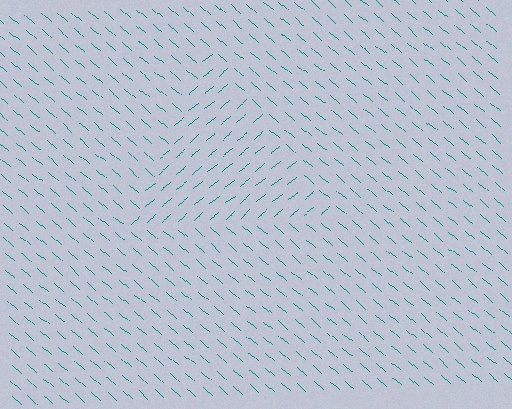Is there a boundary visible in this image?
Yes, there is a texture boundary formed by a change in line orientation.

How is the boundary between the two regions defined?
The boundary is defined purely by a change in line orientation (approximately 80 degrees difference). All lines are the same color and thickness.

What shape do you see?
I see a triangle.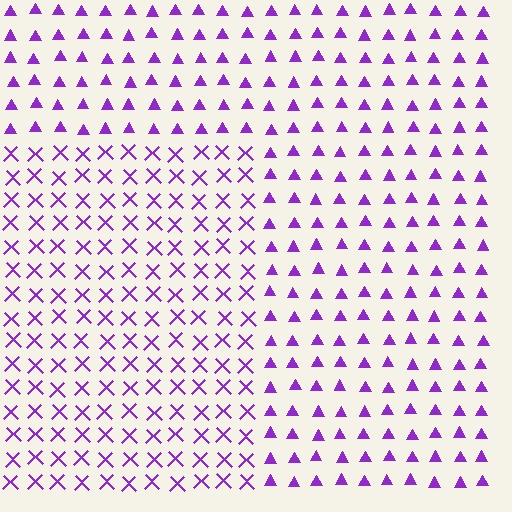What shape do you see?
I see a rectangle.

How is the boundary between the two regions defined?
The boundary is defined by a change in element shape: X marks inside vs. triangles outside. All elements share the same color and spacing.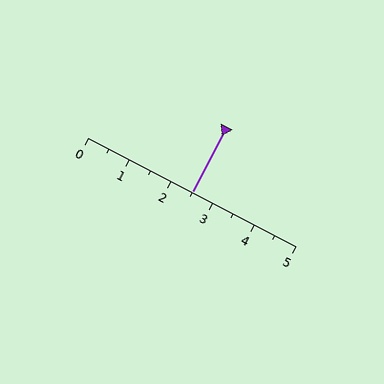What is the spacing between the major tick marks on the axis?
The major ticks are spaced 1 apart.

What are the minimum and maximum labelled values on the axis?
The axis runs from 0 to 5.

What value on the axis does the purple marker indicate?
The marker indicates approximately 2.5.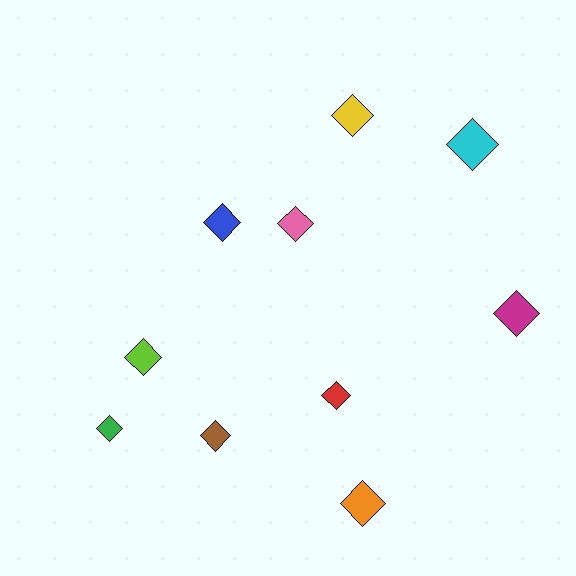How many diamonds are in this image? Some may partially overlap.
There are 10 diamonds.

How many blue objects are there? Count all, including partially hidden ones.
There is 1 blue object.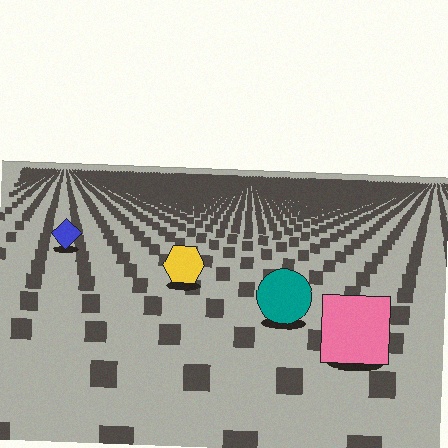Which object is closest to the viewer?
The pink square is closest. The texture marks near it are larger and more spread out.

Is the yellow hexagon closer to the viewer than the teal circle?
No. The teal circle is closer — you can tell from the texture gradient: the ground texture is coarser near it.